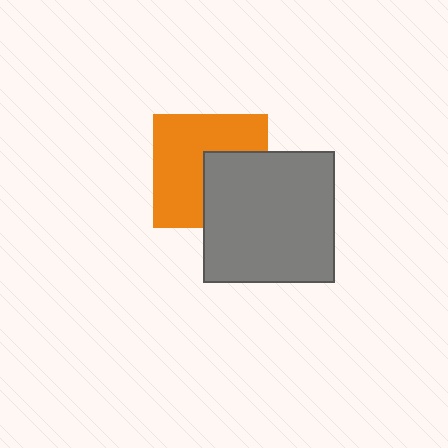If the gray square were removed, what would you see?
You would see the complete orange square.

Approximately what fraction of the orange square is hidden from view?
Roughly 37% of the orange square is hidden behind the gray square.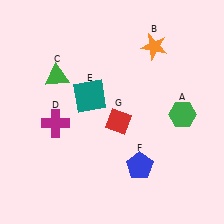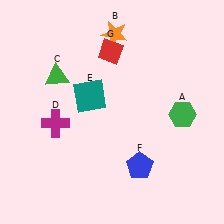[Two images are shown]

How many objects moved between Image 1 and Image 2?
2 objects moved between the two images.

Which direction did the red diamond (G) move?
The red diamond (G) moved up.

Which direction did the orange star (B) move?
The orange star (B) moved left.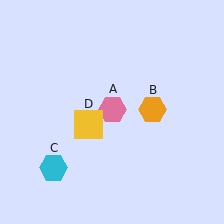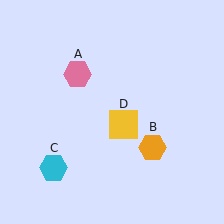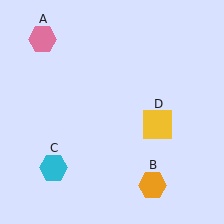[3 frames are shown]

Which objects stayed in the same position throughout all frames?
Cyan hexagon (object C) remained stationary.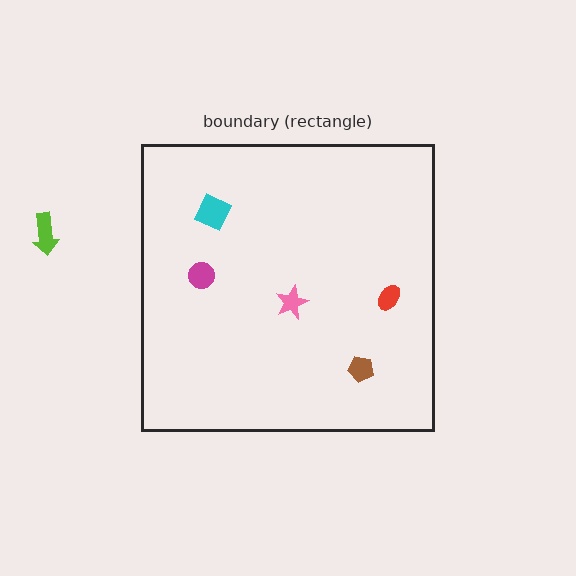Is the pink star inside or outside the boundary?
Inside.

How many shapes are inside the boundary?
5 inside, 1 outside.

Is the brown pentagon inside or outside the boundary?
Inside.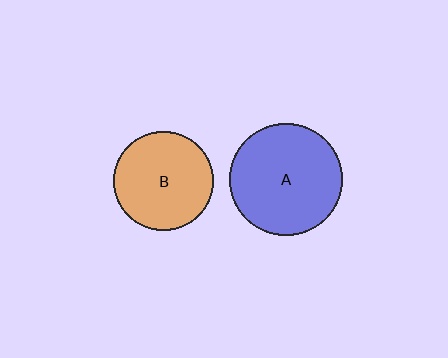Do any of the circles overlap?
No, none of the circles overlap.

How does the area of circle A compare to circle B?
Approximately 1.3 times.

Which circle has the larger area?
Circle A (blue).